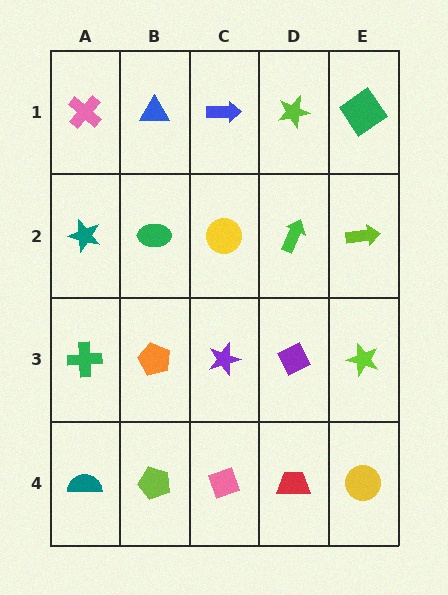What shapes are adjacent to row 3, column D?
A green arrow (row 2, column D), a red trapezoid (row 4, column D), a purple star (row 3, column C), a lime star (row 3, column E).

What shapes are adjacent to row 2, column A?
A pink cross (row 1, column A), a green cross (row 3, column A), a green ellipse (row 2, column B).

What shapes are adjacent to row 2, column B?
A blue triangle (row 1, column B), an orange pentagon (row 3, column B), a teal star (row 2, column A), a yellow circle (row 2, column C).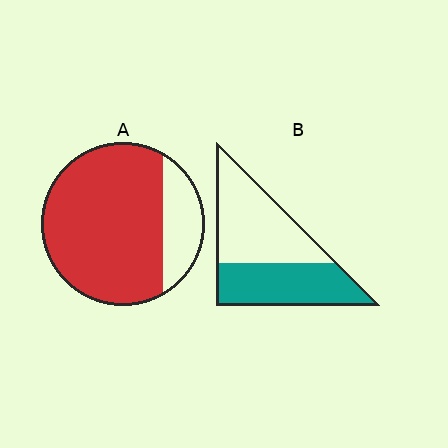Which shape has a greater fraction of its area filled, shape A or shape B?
Shape A.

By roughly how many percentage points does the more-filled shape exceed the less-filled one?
By roughly 35 percentage points (A over B).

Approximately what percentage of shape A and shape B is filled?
A is approximately 80% and B is approximately 45%.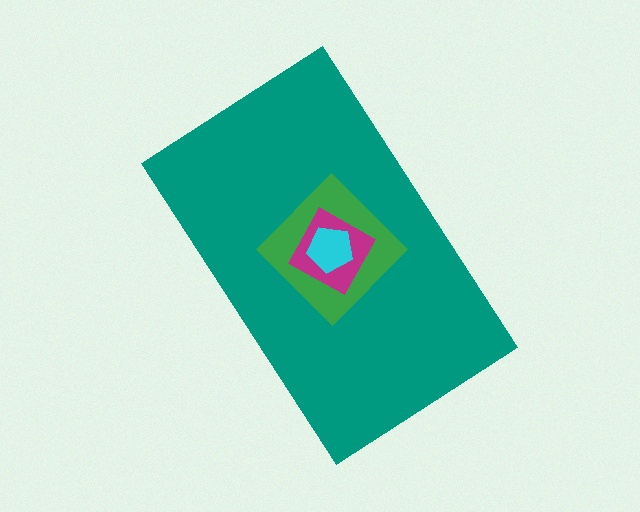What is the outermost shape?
The teal rectangle.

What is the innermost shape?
The cyan pentagon.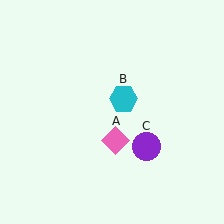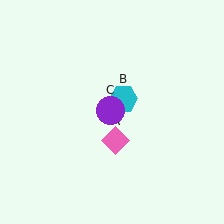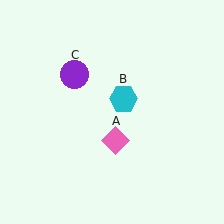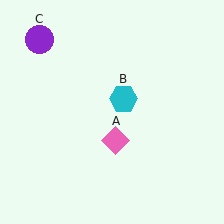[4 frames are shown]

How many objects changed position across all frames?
1 object changed position: purple circle (object C).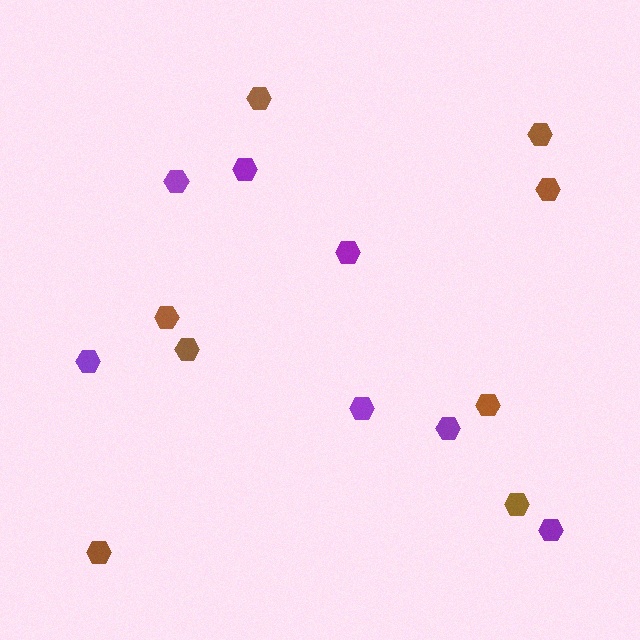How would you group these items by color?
There are 2 groups: one group of purple hexagons (7) and one group of brown hexagons (8).